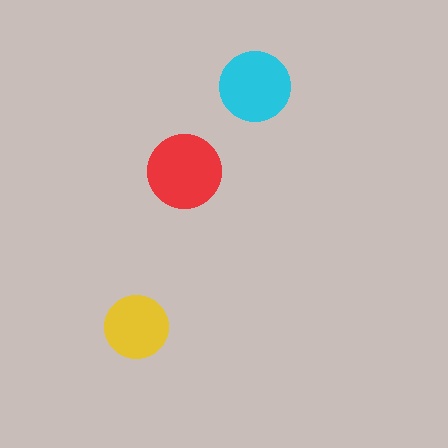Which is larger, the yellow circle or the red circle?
The red one.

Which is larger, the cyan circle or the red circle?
The red one.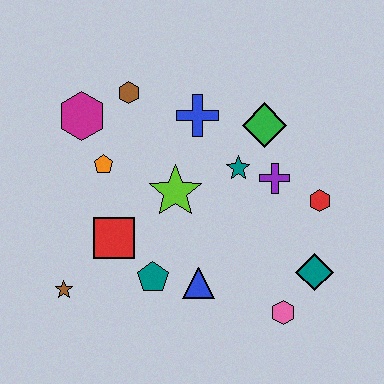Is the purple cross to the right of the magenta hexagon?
Yes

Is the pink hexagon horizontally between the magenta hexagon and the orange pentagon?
No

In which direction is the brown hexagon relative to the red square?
The brown hexagon is above the red square.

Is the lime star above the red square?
Yes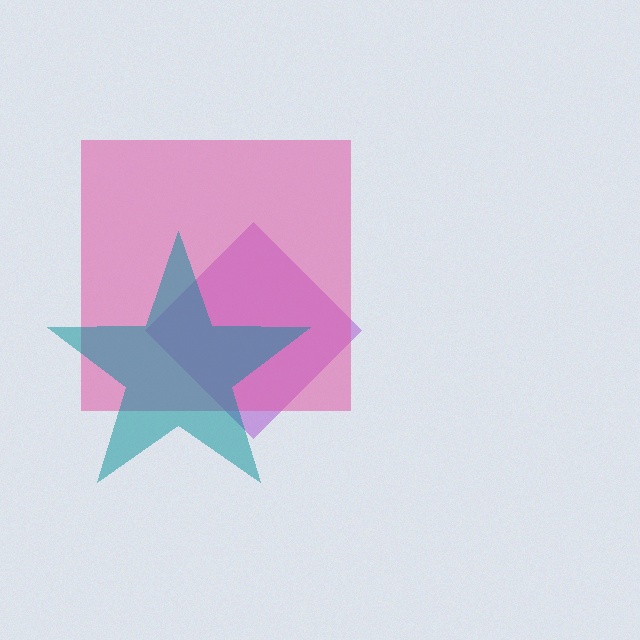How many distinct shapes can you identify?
There are 3 distinct shapes: a purple diamond, a pink square, a teal star.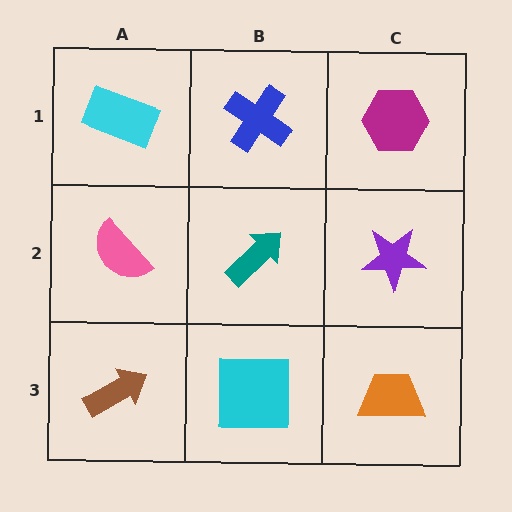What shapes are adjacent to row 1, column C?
A purple star (row 2, column C), a blue cross (row 1, column B).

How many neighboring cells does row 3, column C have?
2.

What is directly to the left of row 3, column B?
A brown arrow.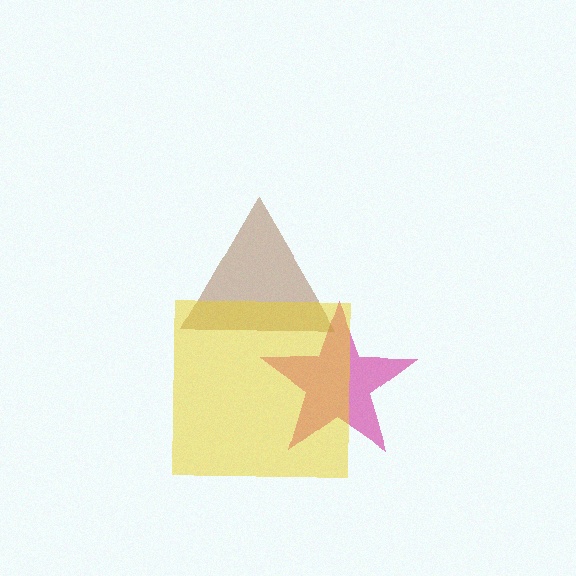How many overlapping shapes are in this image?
There are 3 overlapping shapes in the image.